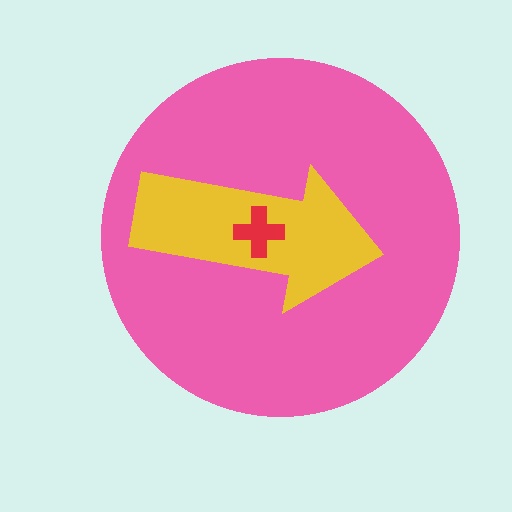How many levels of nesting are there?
3.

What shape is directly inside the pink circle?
The yellow arrow.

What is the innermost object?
The red cross.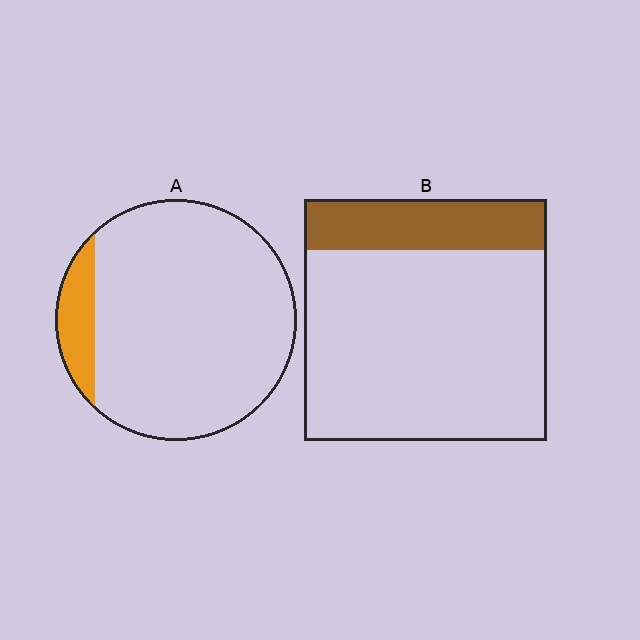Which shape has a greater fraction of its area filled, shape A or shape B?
Shape B.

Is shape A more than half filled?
No.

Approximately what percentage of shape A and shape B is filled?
A is approximately 10% and B is approximately 20%.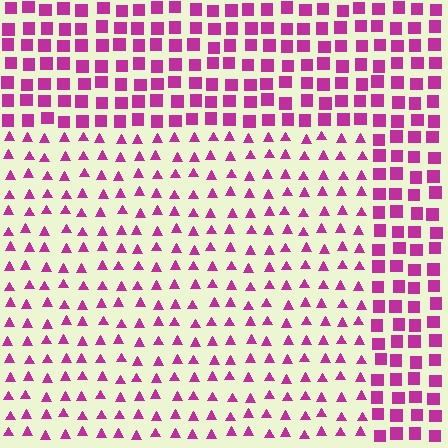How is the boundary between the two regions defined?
The boundary is defined by a change in element shape: triangles inside vs. squares outside. All elements share the same color and spacing.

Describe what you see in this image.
The image is filled with small magenta elements arranged in a uniform grid. A rectangle-shaped region contains triangles, while the surrounding area contains squares. The boundary is defined purely by the change in element shape.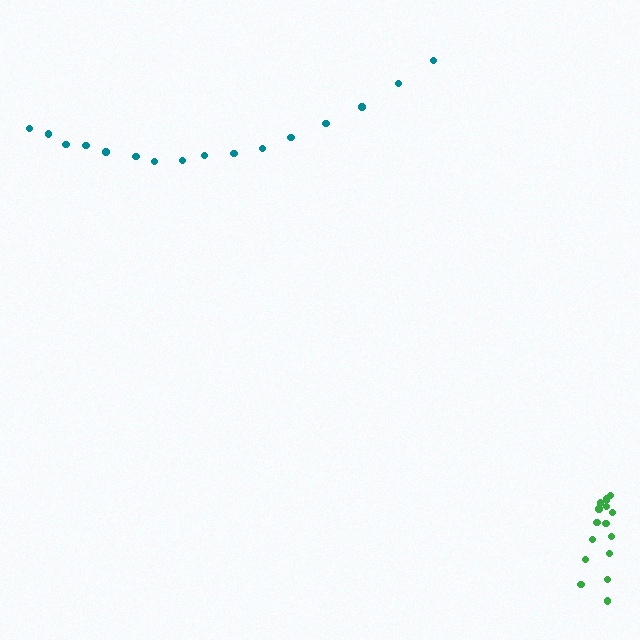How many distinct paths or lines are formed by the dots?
There are 2 distinct paths.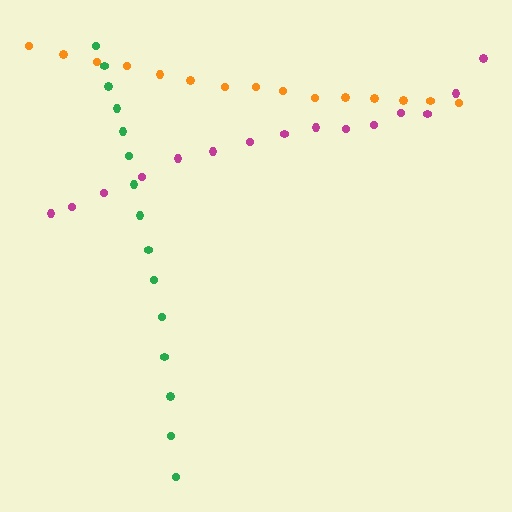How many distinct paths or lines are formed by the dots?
There are 3 distinct paths.